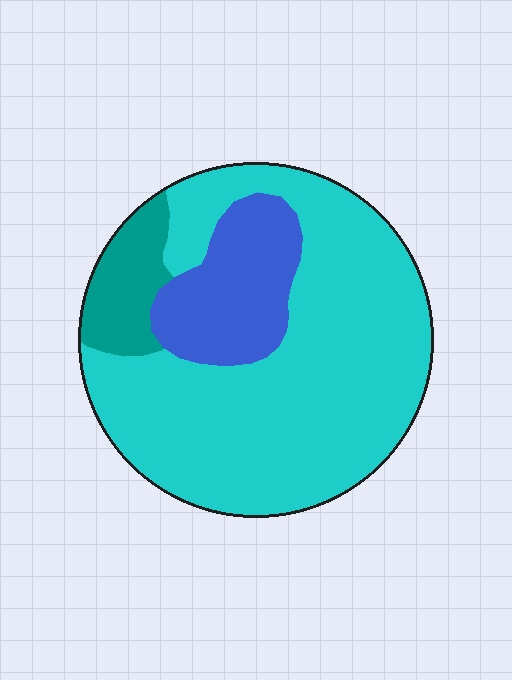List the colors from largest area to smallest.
From largest to smallest: cyan, blue, teal.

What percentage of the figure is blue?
Blue covers 18% of the figure.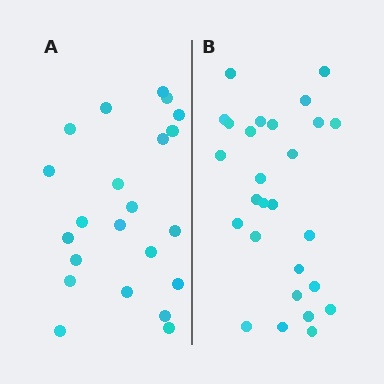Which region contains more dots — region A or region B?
Region B (the right region) has more dots.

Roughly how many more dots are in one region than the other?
Region B has about 5 more dots than region A.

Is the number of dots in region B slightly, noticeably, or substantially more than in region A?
Region B has only slightly more — the two regions are fairly close. The ratio is roughly 1.2 to 1.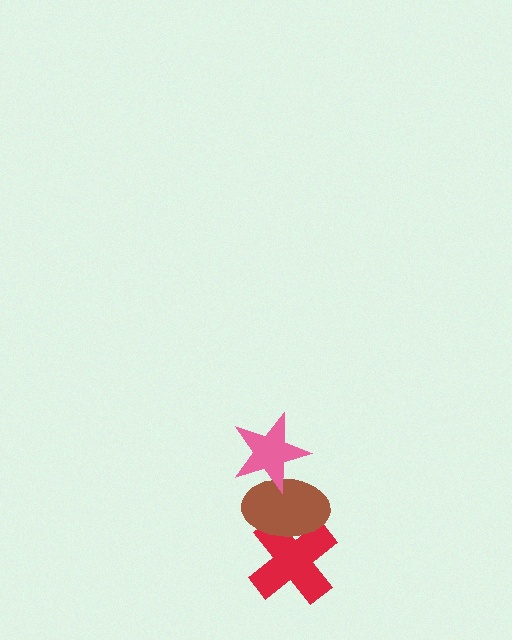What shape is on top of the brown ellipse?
The pink star is on top of the brown ellipse.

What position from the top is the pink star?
The pink star is 1st from the top.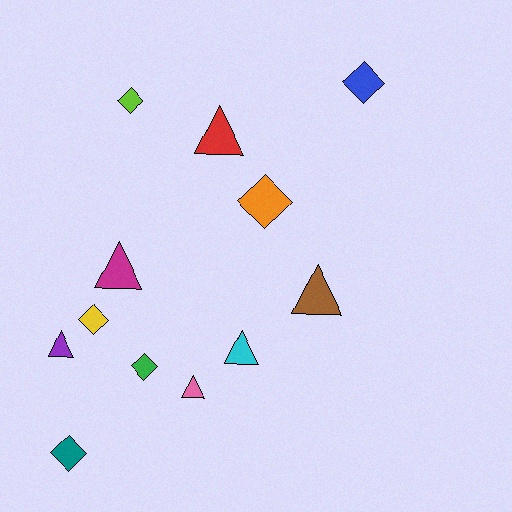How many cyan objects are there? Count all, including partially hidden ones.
There is 1 cyan object.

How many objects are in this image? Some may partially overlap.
There are 12 objects.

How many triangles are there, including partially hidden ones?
There are 6 triangles.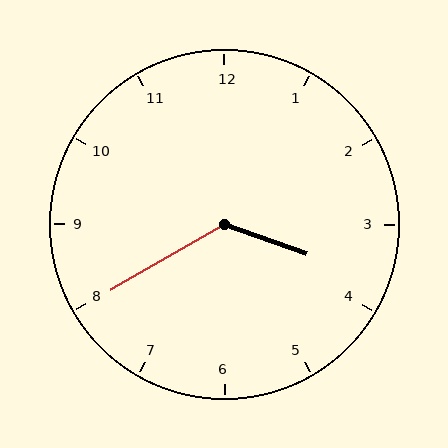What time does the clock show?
3:40.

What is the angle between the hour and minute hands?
Approximately 130 degrees.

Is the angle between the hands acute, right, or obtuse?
It is obtuse.